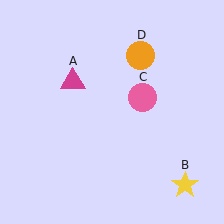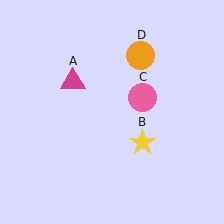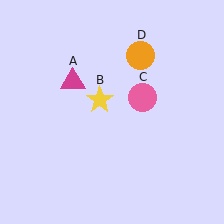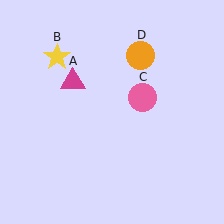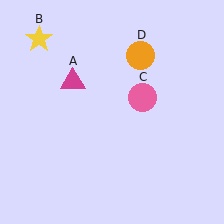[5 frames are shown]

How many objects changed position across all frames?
1 object changed position: yellow star (object B).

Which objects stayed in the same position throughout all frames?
Magenta triangle (object A) and pink circle (object C) and orange circle (object D) remained stationary.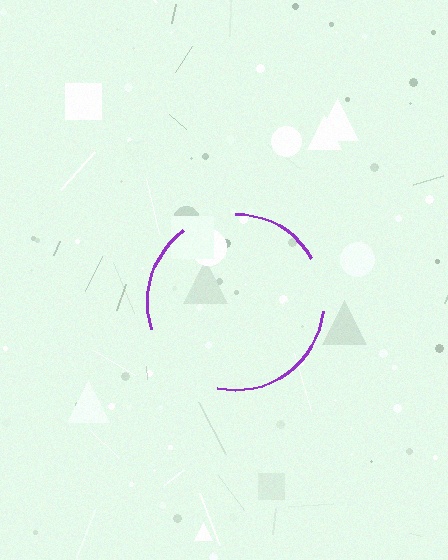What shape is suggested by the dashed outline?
The dashed outline suggests a circle.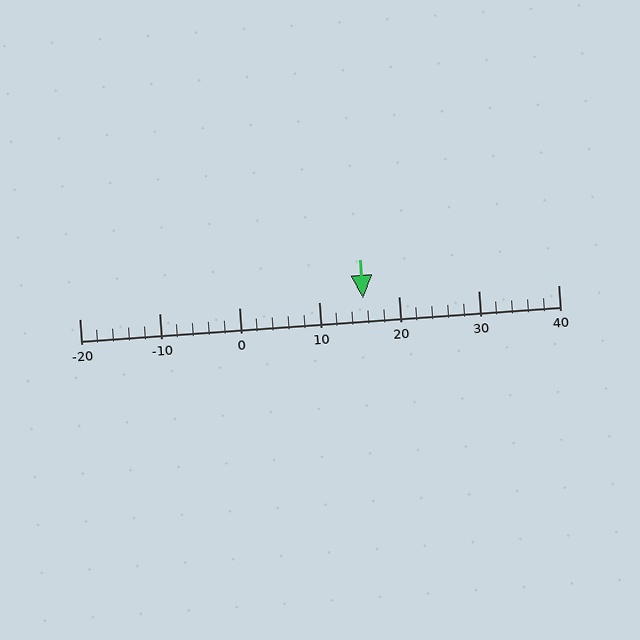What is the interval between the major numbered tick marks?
The major tick marks are spaced 10 units apart.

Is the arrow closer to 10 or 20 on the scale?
The arrow is closer to 20.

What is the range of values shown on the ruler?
The ruler shows values from -20 to 40.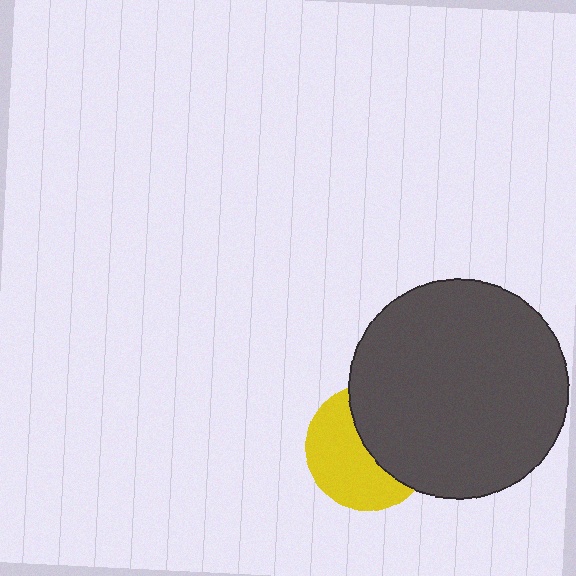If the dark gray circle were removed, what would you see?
You would see the complete yellow circle.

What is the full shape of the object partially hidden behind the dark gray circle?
The partially hidden object is a yellow circle.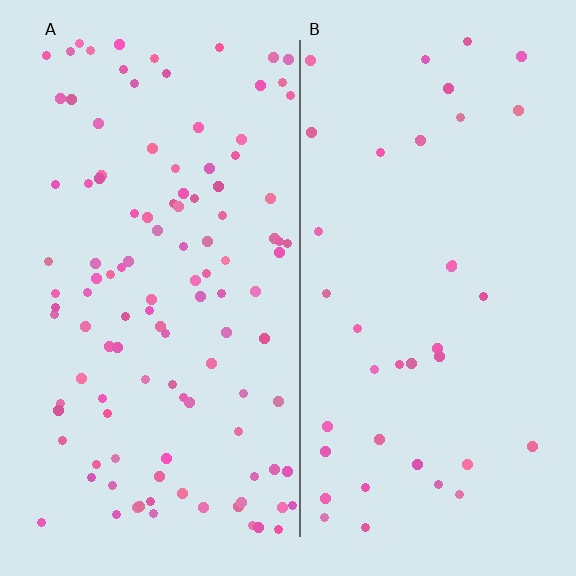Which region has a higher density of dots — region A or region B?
A (the left).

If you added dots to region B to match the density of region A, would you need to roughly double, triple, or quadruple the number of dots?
Approximately triple.